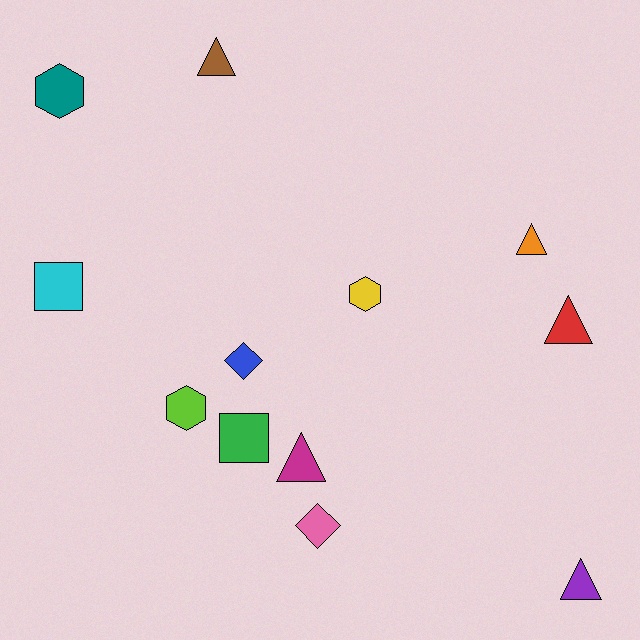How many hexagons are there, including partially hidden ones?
There are 3 hexagons.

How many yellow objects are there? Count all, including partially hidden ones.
There is 1 yellow object.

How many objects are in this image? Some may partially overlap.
There are 12 objects.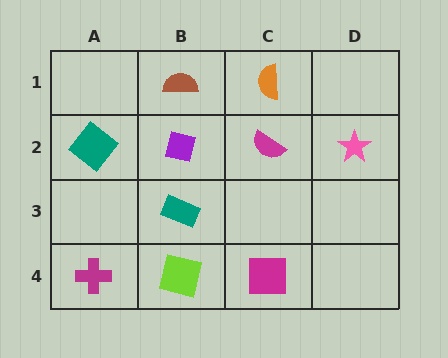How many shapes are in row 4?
3 shapes.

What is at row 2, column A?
A teal diamond.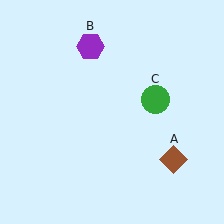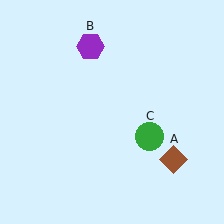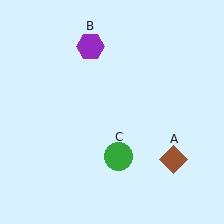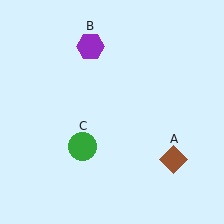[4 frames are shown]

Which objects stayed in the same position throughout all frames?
Brown diamond (object A) and purple hexagon (object B) remained stationary.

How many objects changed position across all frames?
1 object changed position: green circle (object C).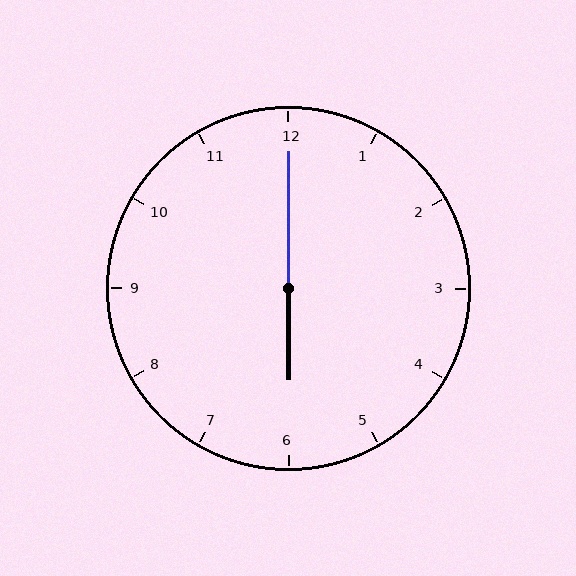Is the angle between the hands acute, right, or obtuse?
It is obtuse.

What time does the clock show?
6:00.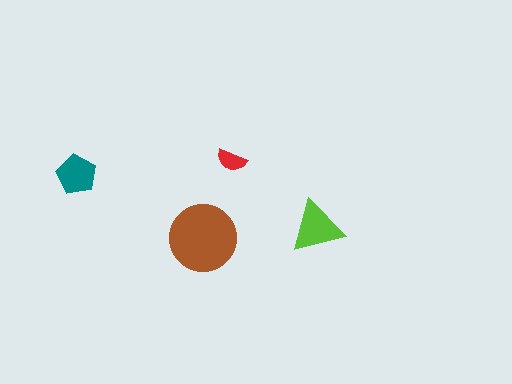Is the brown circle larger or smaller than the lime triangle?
Larger.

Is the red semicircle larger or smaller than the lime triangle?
Smaller.